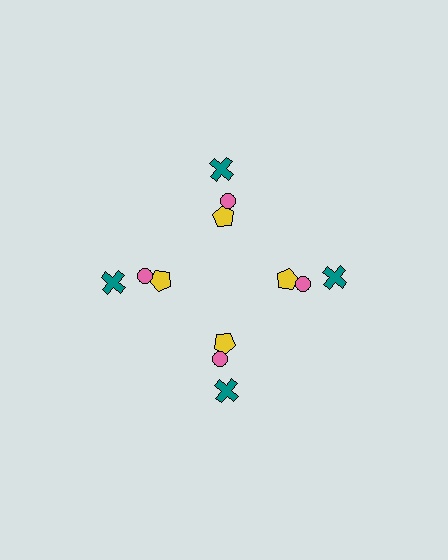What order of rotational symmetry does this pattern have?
This pattern has 4-fold rotational symmetry.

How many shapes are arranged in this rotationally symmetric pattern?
There are 12 shapes, arranged in 4 groups of 3.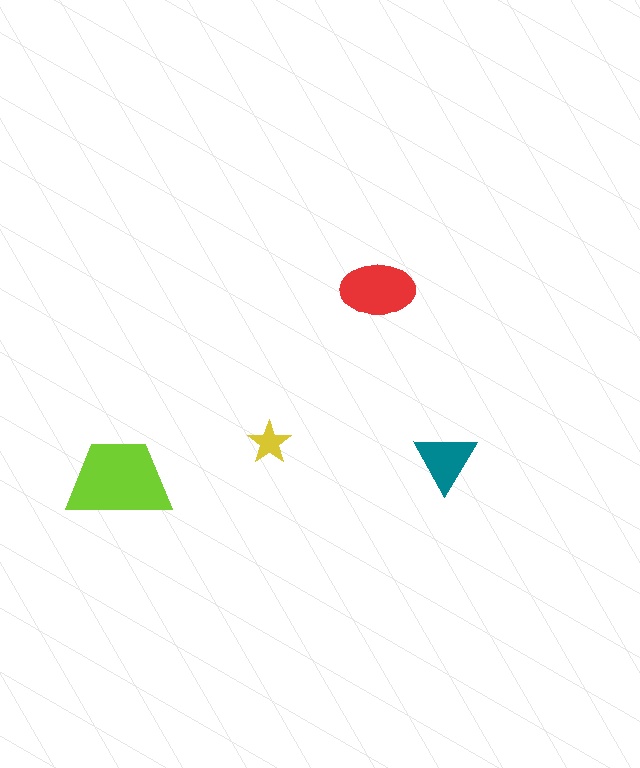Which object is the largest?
The lime trapezoid.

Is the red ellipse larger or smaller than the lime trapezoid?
Smaller.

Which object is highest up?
The red ellipse is topmost.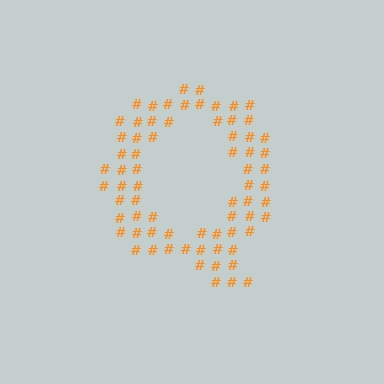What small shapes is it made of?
It is made of small hash symbols.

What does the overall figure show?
The overall figure shows the letter Q.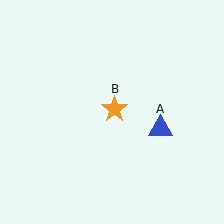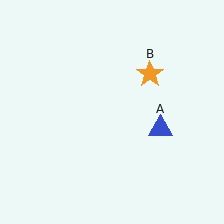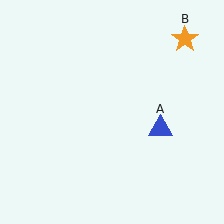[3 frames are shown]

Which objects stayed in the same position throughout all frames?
Blue triangle (object A) remained stationary.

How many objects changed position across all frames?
1 object changed position: orange star (object B).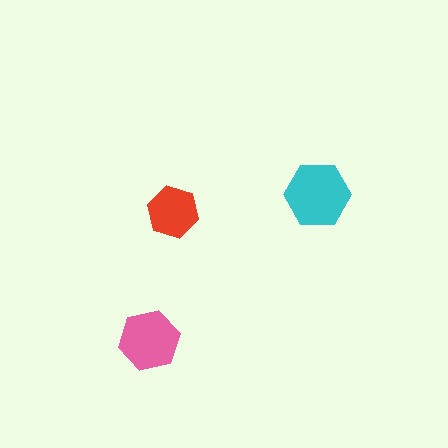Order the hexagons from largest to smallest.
the cyan one, the pink one, the red one.